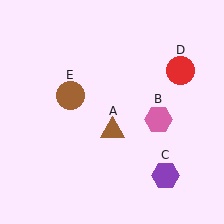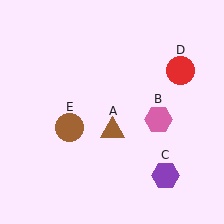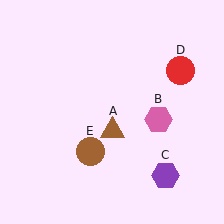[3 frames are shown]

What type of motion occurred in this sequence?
The brown circle (object E) rotated counterclockwise around the center of the scene.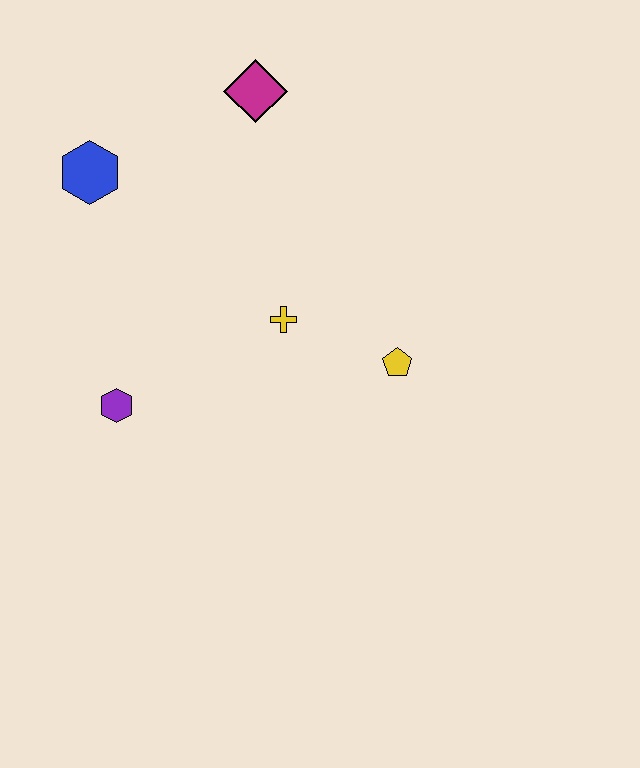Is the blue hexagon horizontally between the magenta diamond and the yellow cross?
No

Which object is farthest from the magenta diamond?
The purple hexagon is farthest from the magenta diamond.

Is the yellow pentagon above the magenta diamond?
No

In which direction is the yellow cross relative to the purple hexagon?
The yellow cross is to the right of the purple hexagon.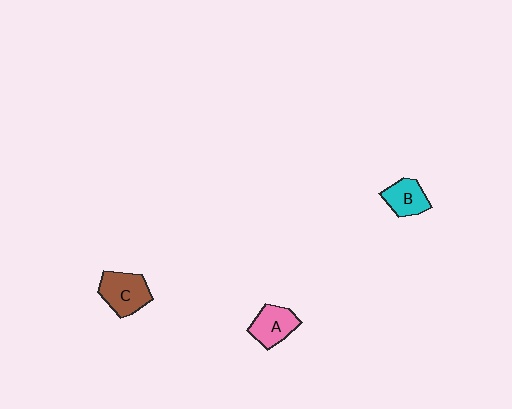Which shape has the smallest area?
Shape B (cyan).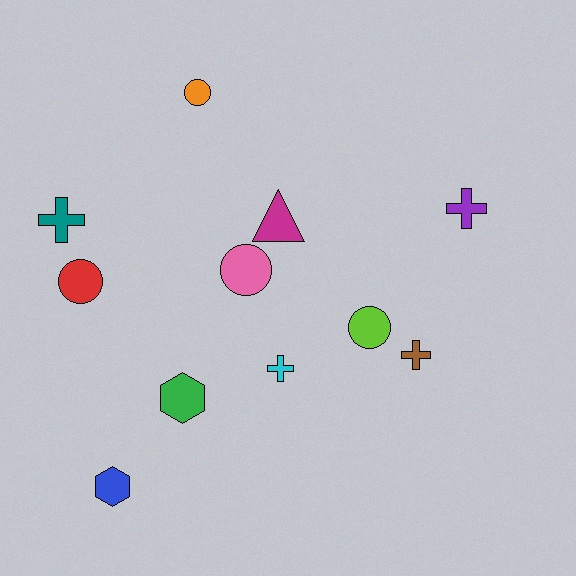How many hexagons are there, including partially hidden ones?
There are 2 hexagons.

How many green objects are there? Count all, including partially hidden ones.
There is 1 green object.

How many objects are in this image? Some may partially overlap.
There are 11 objects.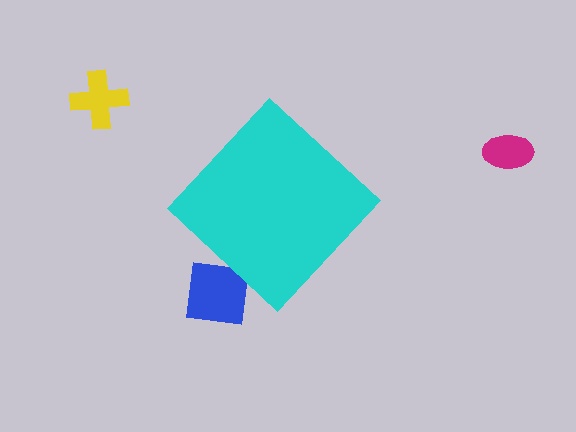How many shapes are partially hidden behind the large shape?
1 shape is partially hidden.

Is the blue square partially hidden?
Yes, the blue square is partially hidden behind the cyan diamond.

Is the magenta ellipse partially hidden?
No, the magenta ellipse is fully visible.